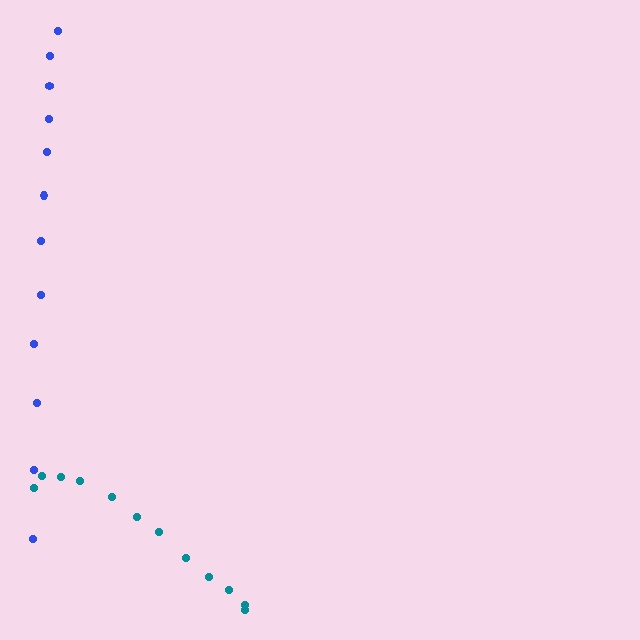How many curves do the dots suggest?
There are 2 distinct paths.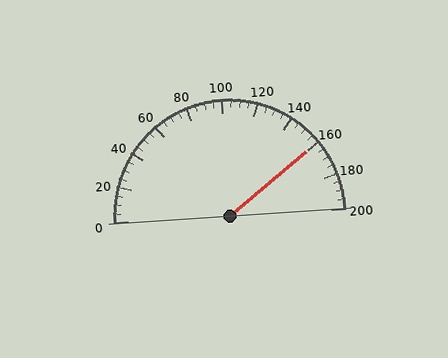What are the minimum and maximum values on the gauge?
The gauge ranges from 0 to 200.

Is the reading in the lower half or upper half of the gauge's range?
The reading is in the upper half of the range (0 to 200).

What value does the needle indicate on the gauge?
The needle indicates approximately 160.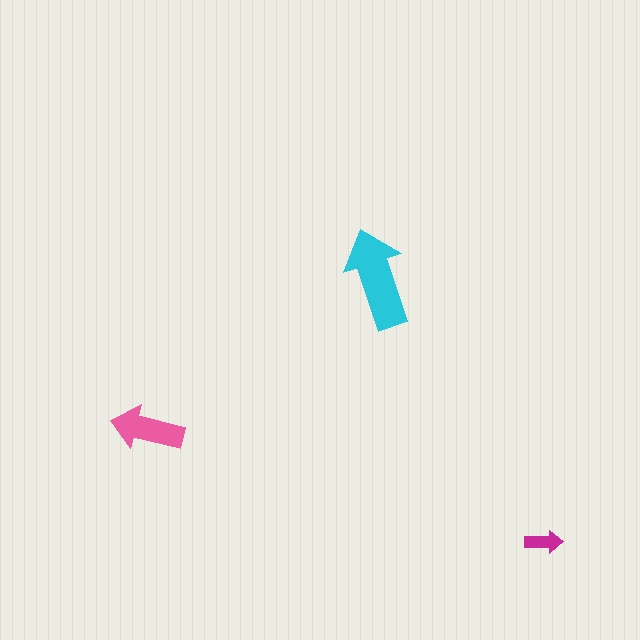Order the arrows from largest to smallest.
the cyan one, the pink one, the magenta one.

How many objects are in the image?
There are 3 objects in the image.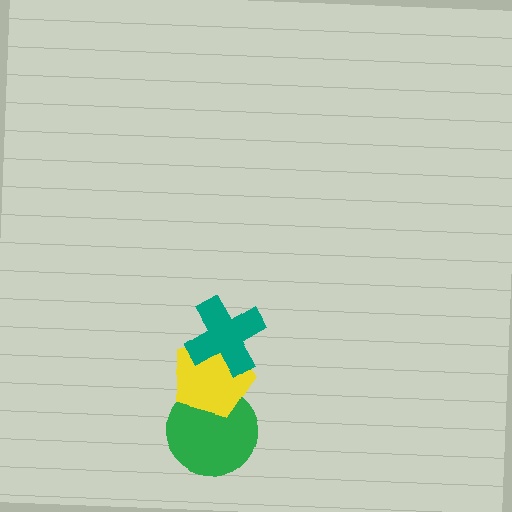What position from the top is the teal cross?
The teal cross is 1st from the top.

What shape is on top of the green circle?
The yellow pentagon is on top of the green circle.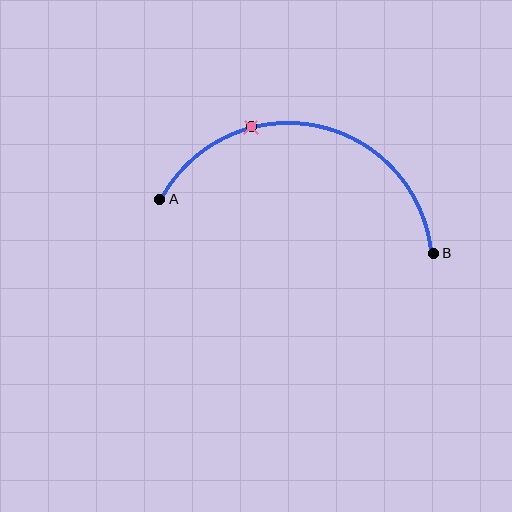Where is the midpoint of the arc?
The arc midpoint is the point on the curve farthest from the straight line joining A and B. It sits above that line.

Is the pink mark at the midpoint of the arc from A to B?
No. The pink mark lies on the arc but is closer to endpoint A. The arc midpoint would be at the point on the curve equidistant along the arc from both A and B.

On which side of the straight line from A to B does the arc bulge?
The arc bulges above the straight line connecting A and B.